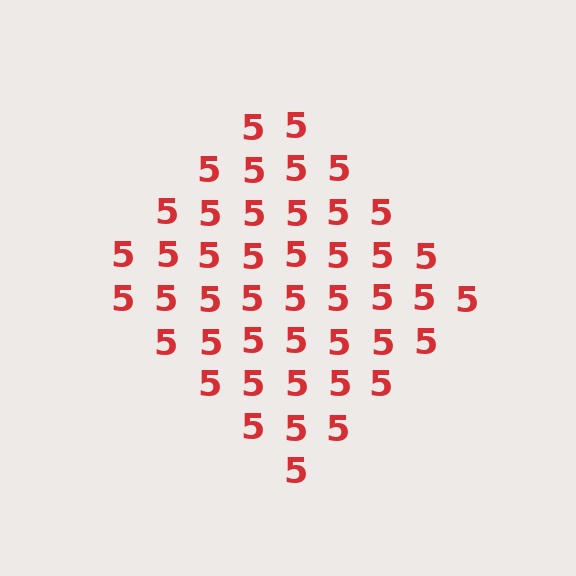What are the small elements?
The small elements are digit 5's.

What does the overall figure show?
The overall figure shows a diamond.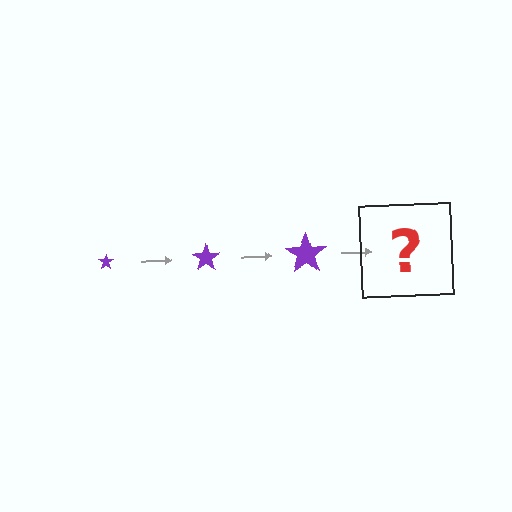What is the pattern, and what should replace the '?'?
The pattern is that the star gets progressively larger each step. The '?' should be a purple star, larger than the previous one.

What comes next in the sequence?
The next element should be a purple star, larger than the previous one.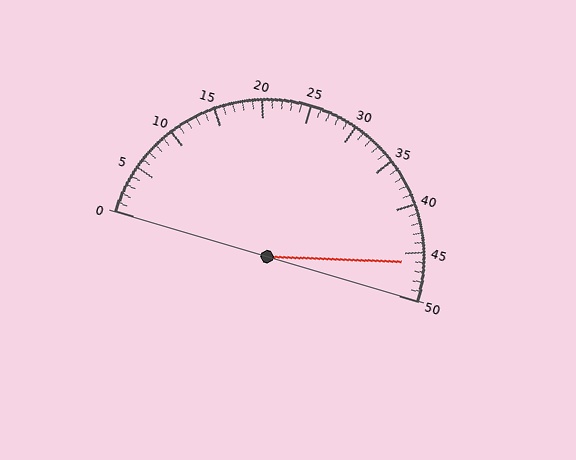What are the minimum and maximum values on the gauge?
The gauge ranges from 0 to 50.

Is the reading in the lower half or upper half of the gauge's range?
The reading is in the upper half of the range (0 to 50).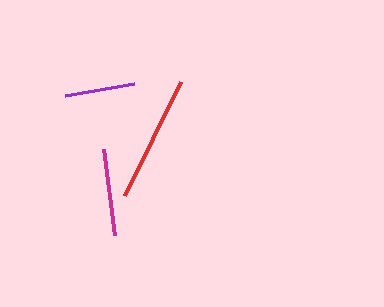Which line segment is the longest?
The red line is the longest at approximately 127 pixels.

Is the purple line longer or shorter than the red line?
The red line is longer than the purple line.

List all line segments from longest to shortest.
From longest to shortest: red, magenta, purple.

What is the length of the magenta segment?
The magenta segment is approximately 87 pixels long.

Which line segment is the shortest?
The purple line is the shortest at approximately 71 pixels.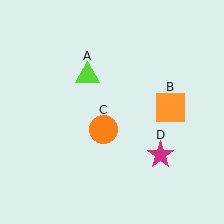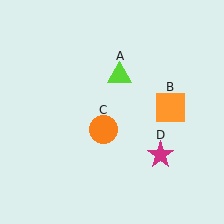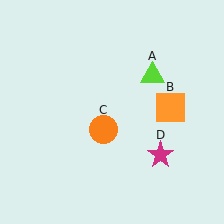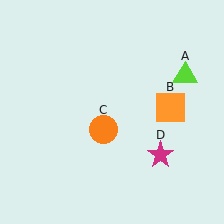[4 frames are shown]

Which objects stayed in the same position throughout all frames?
Orange square (object B) and orange circle (object C) and magenta star (object D) remained stationary.